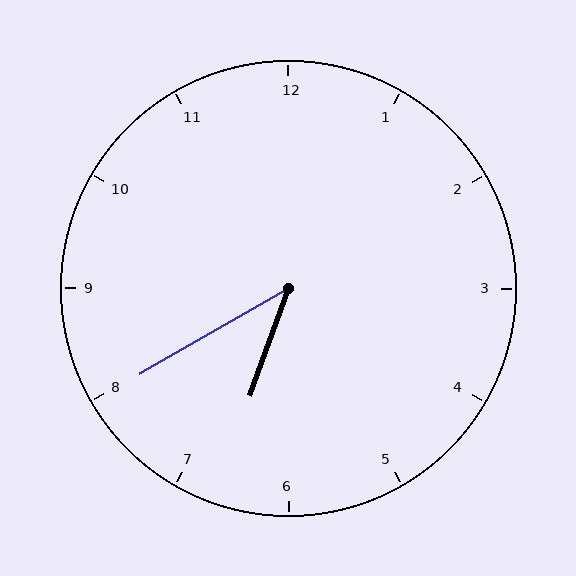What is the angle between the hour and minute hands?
Approximately 40 degrees.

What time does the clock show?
6:40.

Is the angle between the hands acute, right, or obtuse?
It is acute.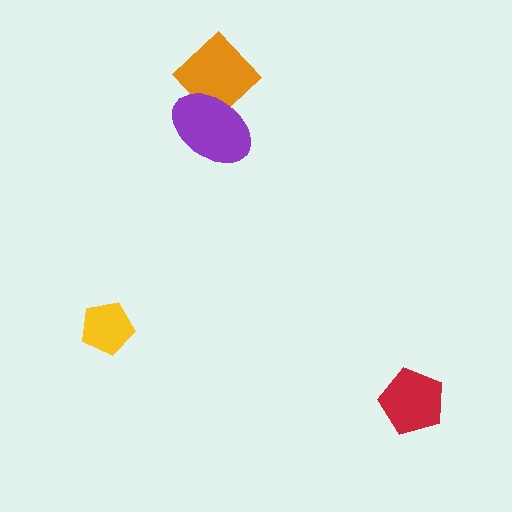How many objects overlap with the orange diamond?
1 object overlaps with the orange diamond.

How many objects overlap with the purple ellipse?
1 object overlaps with the purple ellipse.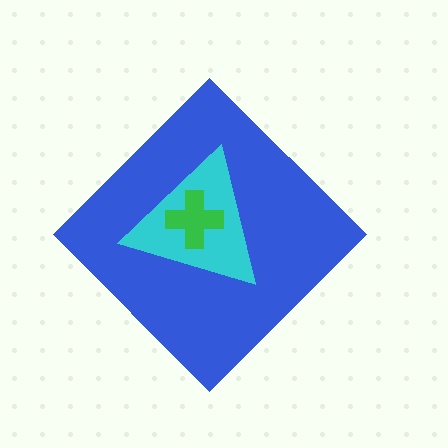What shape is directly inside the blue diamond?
The cyan triangle.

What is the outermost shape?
The blue diamond.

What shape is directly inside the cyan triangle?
The green cross.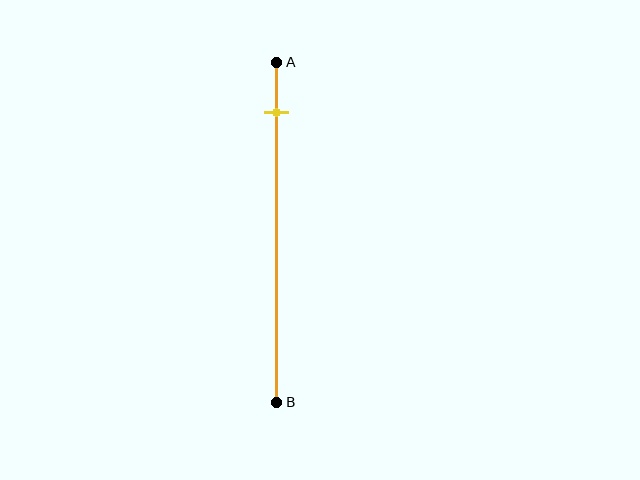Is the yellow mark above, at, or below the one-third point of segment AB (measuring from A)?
The yellow mark is above the one-third point of segment AB.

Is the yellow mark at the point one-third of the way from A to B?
No, the mark is at about 15% from A, not at the 33% one-third point.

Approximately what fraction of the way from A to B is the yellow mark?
The yellow mark is approximately 15% of the way from A to B.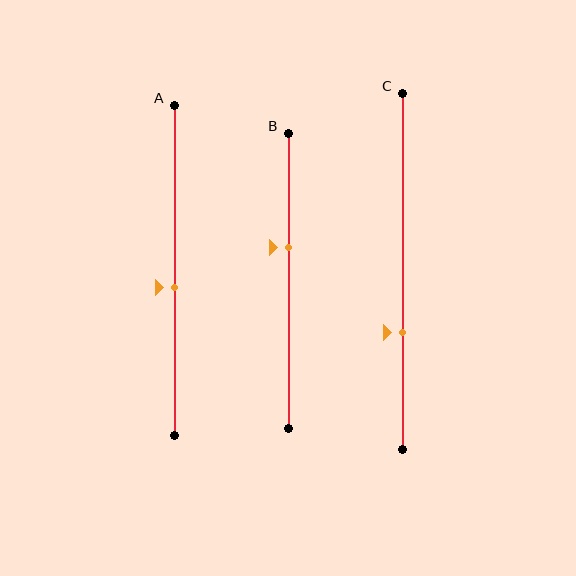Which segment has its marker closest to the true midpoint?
Segment A has its marker closest to the true midpoint.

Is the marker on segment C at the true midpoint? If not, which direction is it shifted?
No, the marker on segment C is shifted downward by about 17% of the segment length.